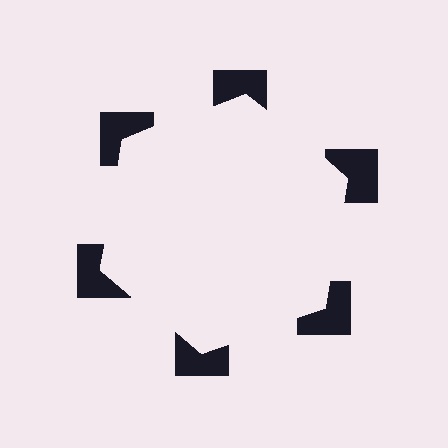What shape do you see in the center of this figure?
An illusory hexagon — its edges are inferred from the aligned wedge cuts in the notched squares, not physically drawn.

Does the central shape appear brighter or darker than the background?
It typically appears slightly brighter than the background, even though no actual brightness change is drawn.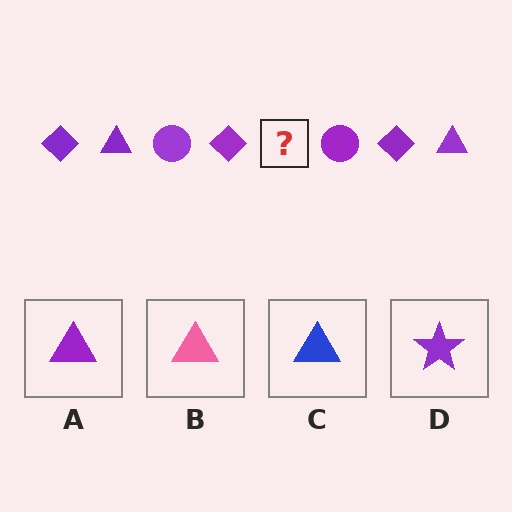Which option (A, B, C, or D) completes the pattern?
A.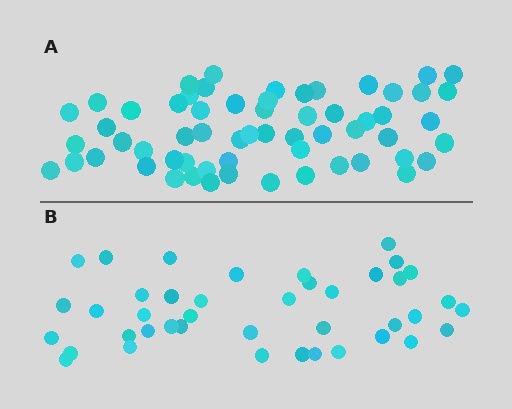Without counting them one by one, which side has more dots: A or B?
Region A (the top region) has more dots.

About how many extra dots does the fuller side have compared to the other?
Region A has approximately 20 more dots than region B.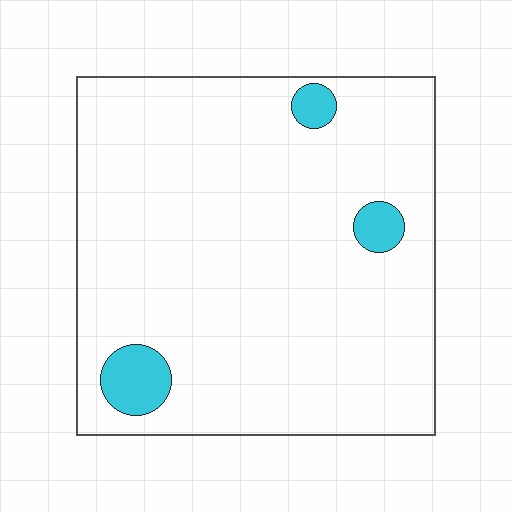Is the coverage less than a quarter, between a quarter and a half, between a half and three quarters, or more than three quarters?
Less than a quarter.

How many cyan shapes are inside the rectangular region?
3.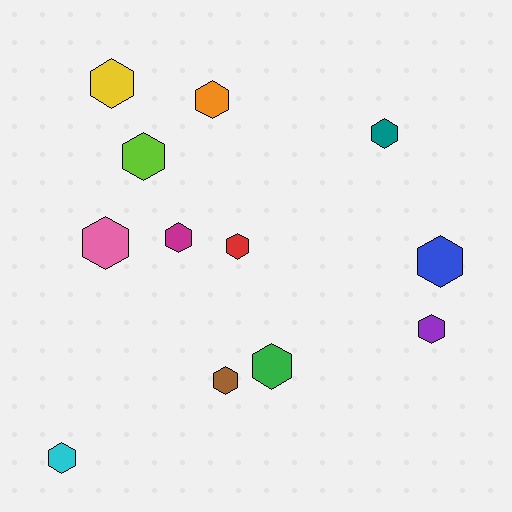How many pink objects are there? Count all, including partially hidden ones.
There is 1 pink object.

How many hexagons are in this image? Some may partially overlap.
There are 12 hexagons.